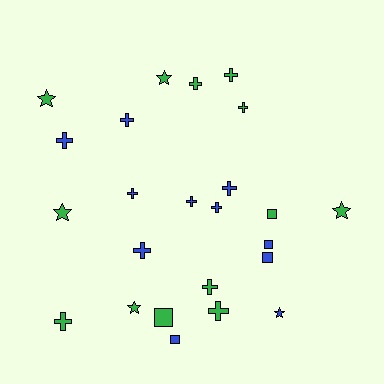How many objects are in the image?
There are 24 objects.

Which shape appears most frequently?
Cross, with 13 objects.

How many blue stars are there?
There is 1 blue star.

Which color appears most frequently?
Green, with 13 objects.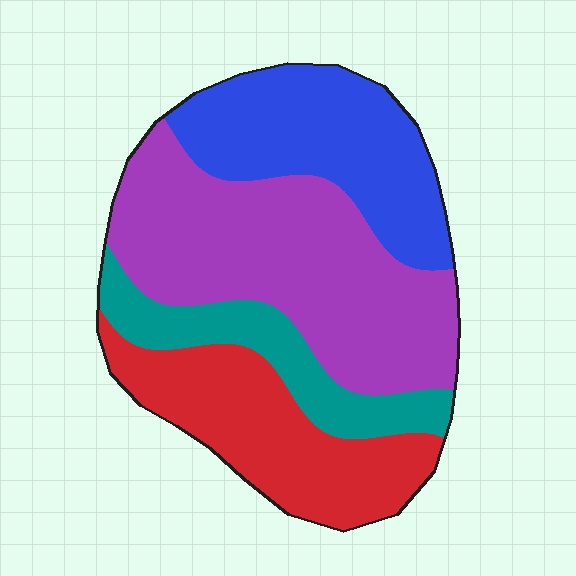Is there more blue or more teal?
Blue.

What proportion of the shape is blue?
Blue covers 24% of the shape.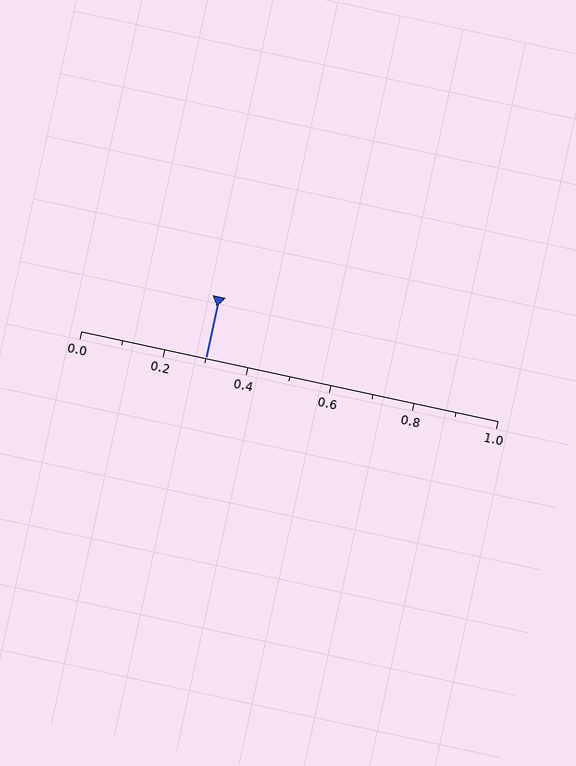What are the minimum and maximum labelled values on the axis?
The axis runs from 0.0 to 1.0.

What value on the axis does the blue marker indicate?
The marker indicates approximately 0.3.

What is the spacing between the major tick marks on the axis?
The major ticks are spaced 0.2 apart.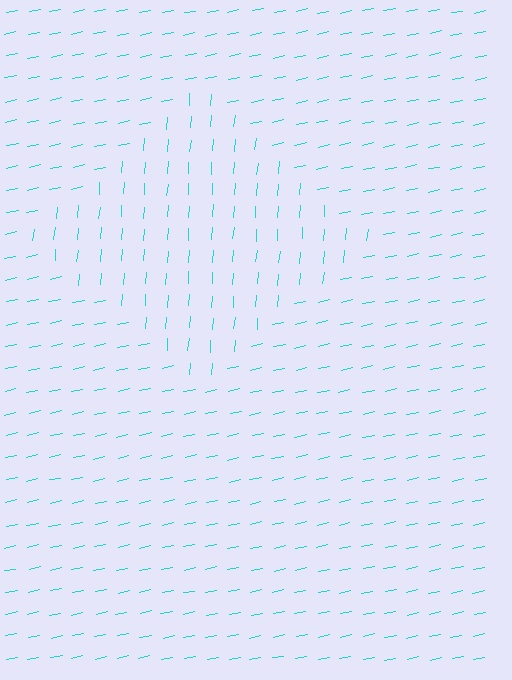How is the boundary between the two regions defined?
The boundary is defined purely by a change in line orientation (approximately 73 degrees difference). All lines are the same color and thickness.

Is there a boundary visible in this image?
Yes, there is a texture boundary formed by a change in line orientation.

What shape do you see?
I see a diamond.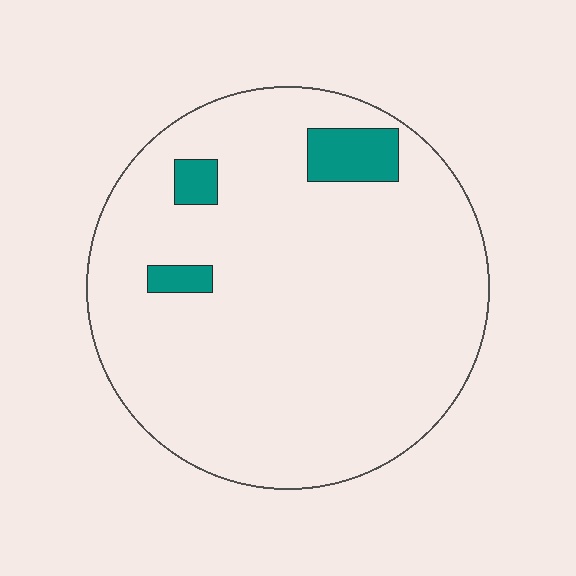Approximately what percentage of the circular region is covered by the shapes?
Approximately 5%.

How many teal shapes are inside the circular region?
3.